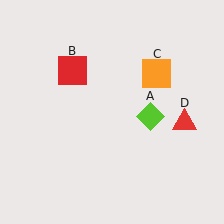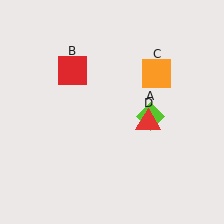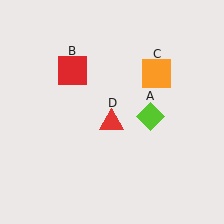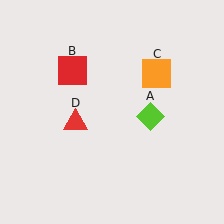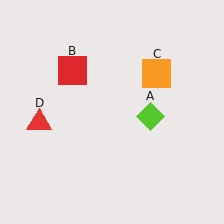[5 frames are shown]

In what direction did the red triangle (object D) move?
The red triangle (object D) moved left.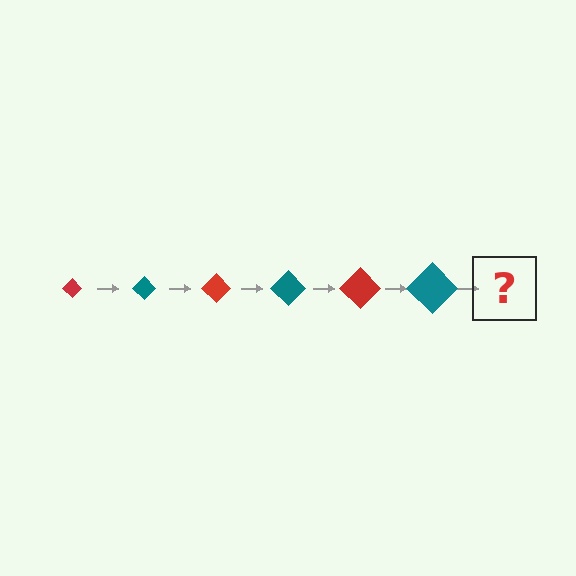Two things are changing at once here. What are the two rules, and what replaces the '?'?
The two rules are that the diamond grows larger each step and the color cycles through red and teal. The '?' should be a red diamond, larger than the previous one.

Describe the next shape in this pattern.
It should be a red diamond, larger than the previous one.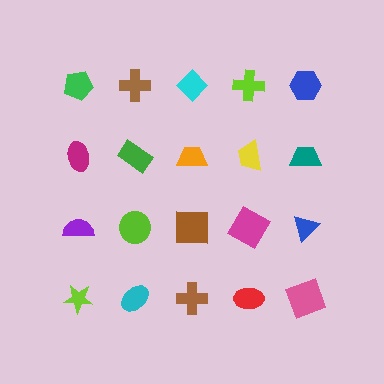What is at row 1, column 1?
A green pentagon.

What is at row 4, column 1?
A lime star.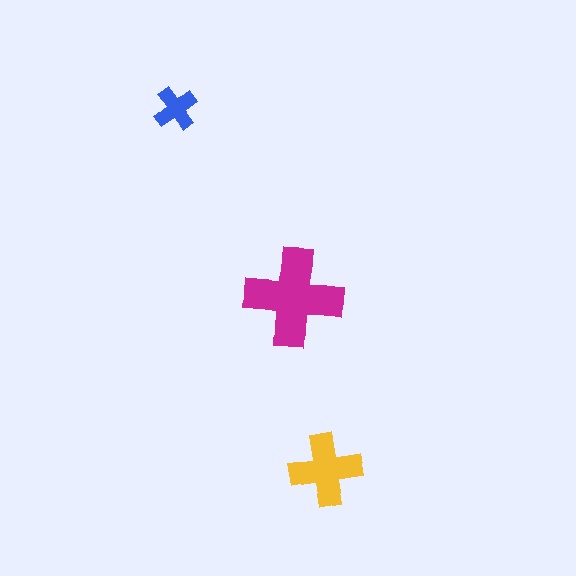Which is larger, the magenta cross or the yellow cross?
The magenta one.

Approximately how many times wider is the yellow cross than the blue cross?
About 1.5 times wider.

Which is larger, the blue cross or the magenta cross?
The magenta one.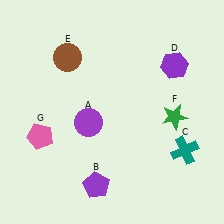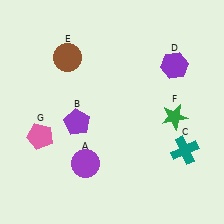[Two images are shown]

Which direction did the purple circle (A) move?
The purple circle (A) moved down.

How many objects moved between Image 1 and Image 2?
2 objects moved between the two images.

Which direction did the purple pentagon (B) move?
The purple pentagon (B) moved up.